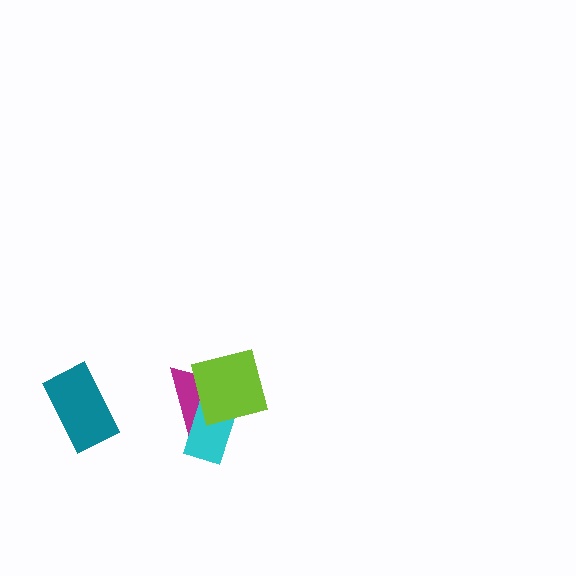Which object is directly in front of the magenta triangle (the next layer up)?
The cyan rectangle is directly in front of the magenta triangle.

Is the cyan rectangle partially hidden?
Yes, it is partially covered by another shape.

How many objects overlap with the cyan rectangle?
2 objects overlap with the cyan rectangle.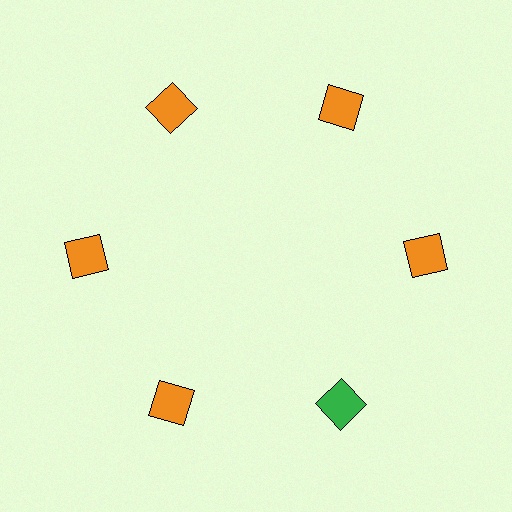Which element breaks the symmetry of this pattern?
The green square at roughly the 5 o'clock position breaks the symmetry. All other shapes are orange squares.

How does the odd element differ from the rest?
It has a different color: green instead of orange.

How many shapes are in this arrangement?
There are 6 shapes arranged in a ring pattern.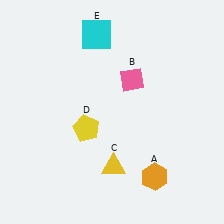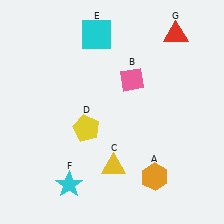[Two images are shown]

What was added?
A cyan star (F), a red triangle (G) were added in Image 2.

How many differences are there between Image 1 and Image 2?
There are 2 differences between the two images.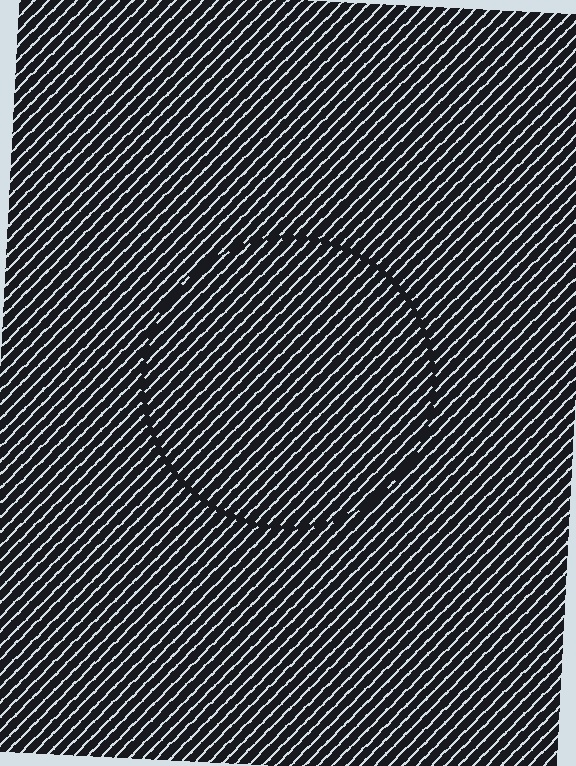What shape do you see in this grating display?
An illusory circle. The interior of the shape contains the same grating, shifted by half a period — the contour is defined by the phase discontinuity where line-ends from the inner and outer gratings abut.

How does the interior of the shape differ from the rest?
The interior of the shape contains the same grating, shifted by half a period — the contour is defined by the phase discontinuity where line-ends from the inner and outer gratings abut.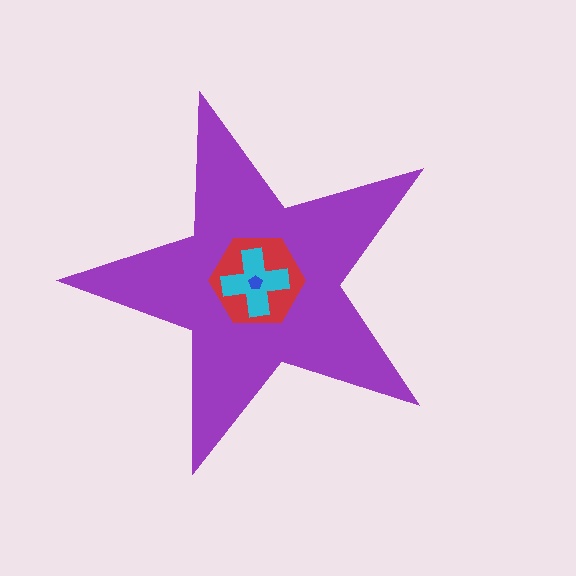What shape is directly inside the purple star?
The red hexagon.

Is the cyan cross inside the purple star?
Yes.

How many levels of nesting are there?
4.